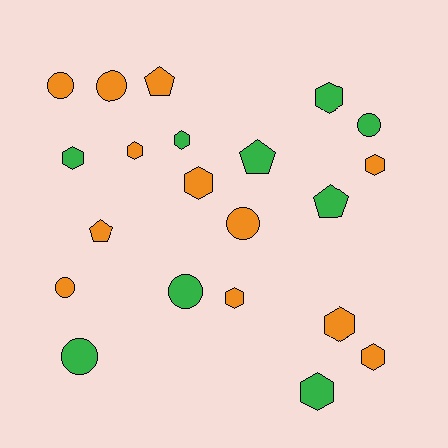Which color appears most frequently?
Orange, with 12 objects.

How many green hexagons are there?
There are 4 green hexagons.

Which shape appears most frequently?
Hexagon, with 10 objects.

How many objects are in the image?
There are 21 objects.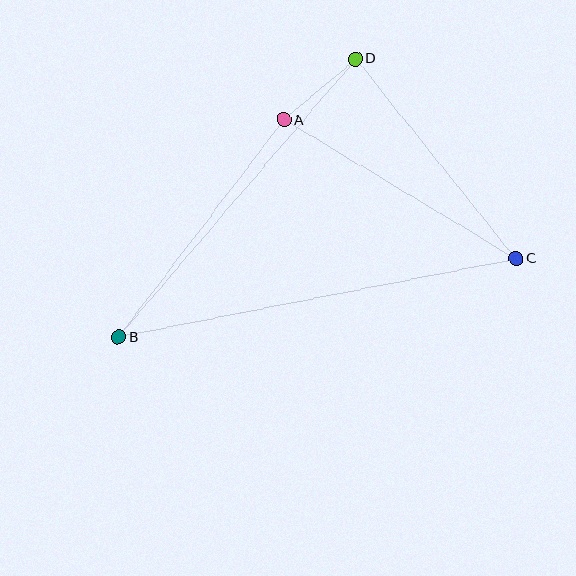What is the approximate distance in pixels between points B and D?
The distance between B and D is approximately 366 pixels.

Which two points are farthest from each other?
Points B and C are farthest from each other.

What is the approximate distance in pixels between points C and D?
The distance between C and D is approximately 256 pixels.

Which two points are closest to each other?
Points A and D are closest to each other.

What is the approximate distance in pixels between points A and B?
The distance between A and B is approximately 273 pixels.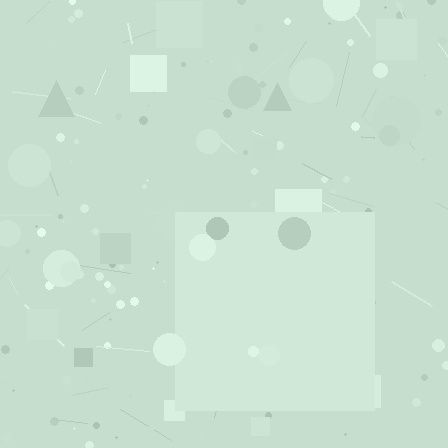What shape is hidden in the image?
A square is hidden in the image.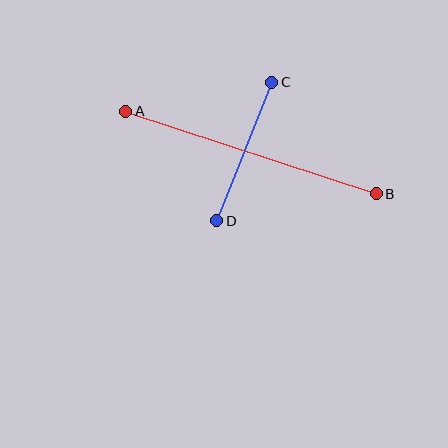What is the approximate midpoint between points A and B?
The midpoint is at approximately (251, 152) pixels.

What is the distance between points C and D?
The distance is approximately 149 pixels.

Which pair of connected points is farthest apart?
Points A and B are farthest apart.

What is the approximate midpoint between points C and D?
The midpoint is at approximately (244, 151) pixels.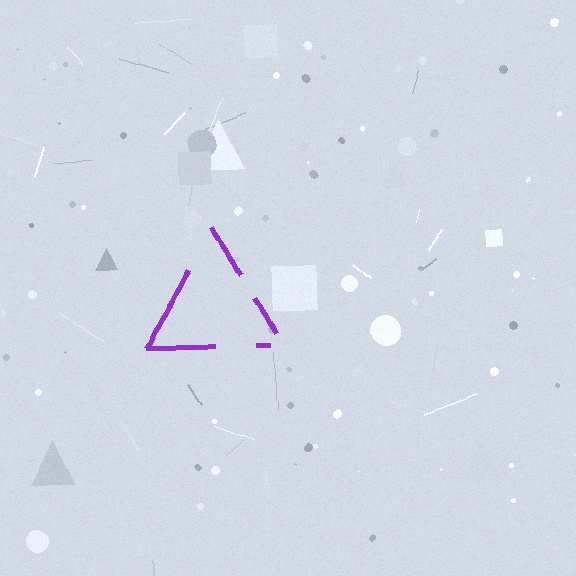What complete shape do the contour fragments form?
The contour fragments form a triangle.